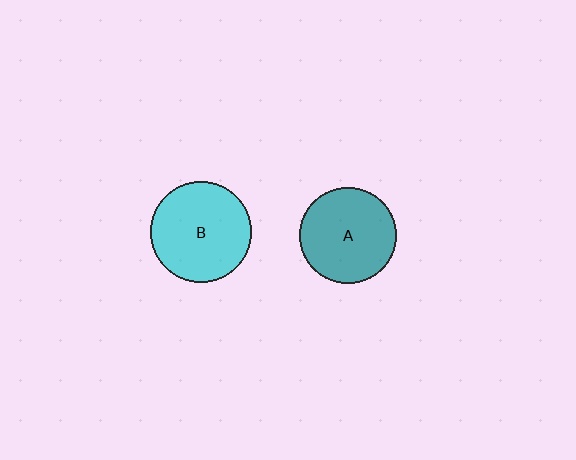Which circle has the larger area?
Circle B (cyan).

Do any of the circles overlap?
No, none of the circles overlap.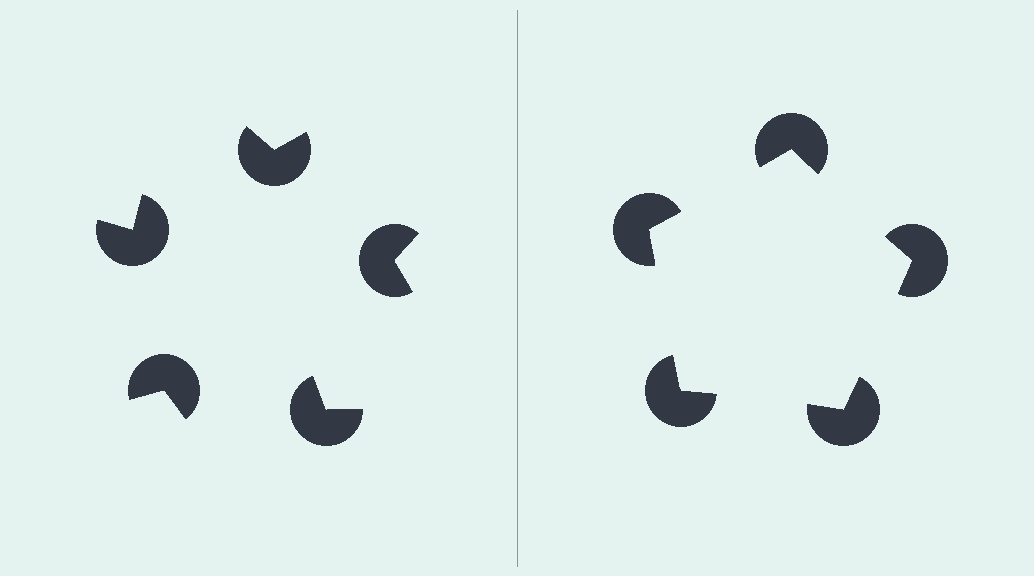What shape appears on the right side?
An illusory pentagon.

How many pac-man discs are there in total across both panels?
10 — 5 on each side.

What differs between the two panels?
The pac-man discs are positioned identically on both sides; only the wedge orientations differ. On the right they align to a pentagon; on the left they are misaligned.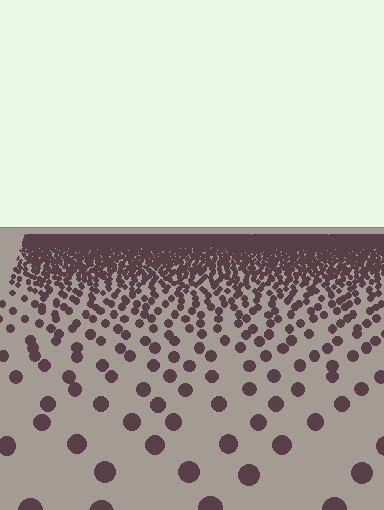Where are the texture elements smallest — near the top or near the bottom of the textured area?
Near the top.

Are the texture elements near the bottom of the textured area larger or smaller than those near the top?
Larger. Near the bottom, elements are closer to the viewer and appear at a bigger on-screen size.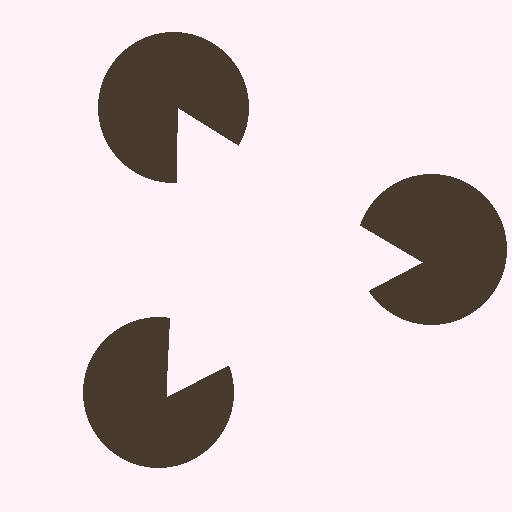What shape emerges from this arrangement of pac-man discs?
An illusory triangle — its edges are inferred from the aligned wedge cuts in the pac-man discs, not physically drawn.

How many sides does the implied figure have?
3 sides.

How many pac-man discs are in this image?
There are 3 — one at each vertex of the illusory triangle.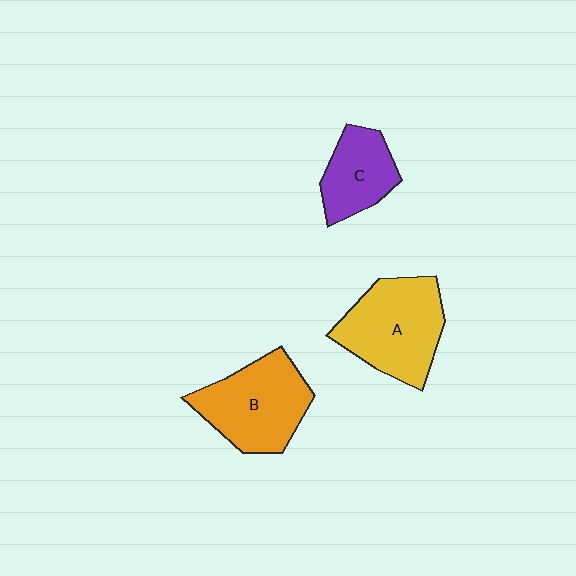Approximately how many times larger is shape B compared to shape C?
Approximately 1.5 times.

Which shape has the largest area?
Shape A (yellow).